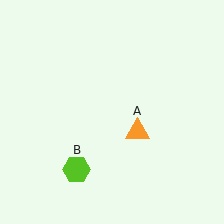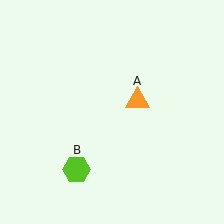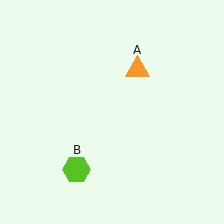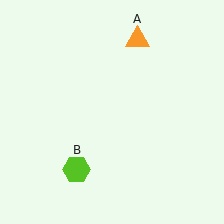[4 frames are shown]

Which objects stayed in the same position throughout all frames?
Lime hexagon (object B) remained stationary.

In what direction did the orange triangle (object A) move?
The orange triangle (object A) moved up.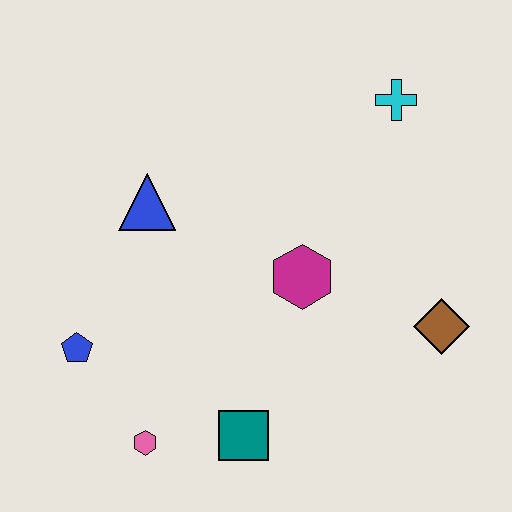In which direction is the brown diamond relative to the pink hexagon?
The brown diamond is to the right of the pink hexagon.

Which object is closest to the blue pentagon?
The pink hexagon is closest to the blue pentagon.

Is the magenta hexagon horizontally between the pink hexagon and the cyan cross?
Yes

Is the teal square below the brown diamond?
Yes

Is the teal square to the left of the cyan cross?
Yes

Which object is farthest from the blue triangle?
The brown diamond is farthest from the blue triangle.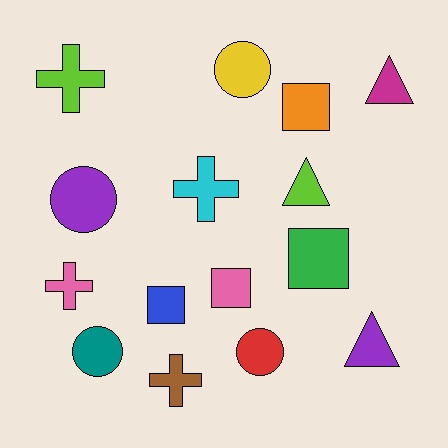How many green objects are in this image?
There is 1 green object.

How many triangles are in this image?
There are 3 triangles.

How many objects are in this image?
There are 15 objects.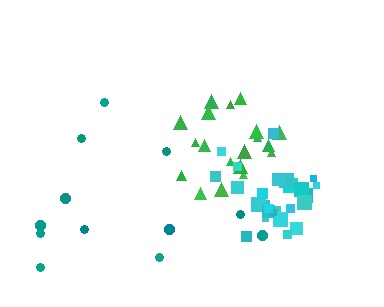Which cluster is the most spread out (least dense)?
Teal.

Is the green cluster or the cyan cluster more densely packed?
Cyan.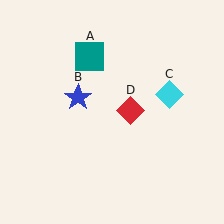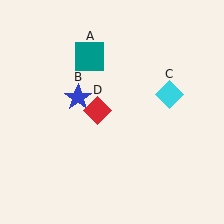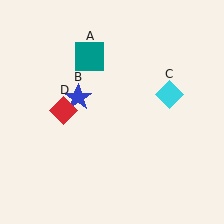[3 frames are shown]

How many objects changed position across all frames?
1 object changed position: red diamond (object D).